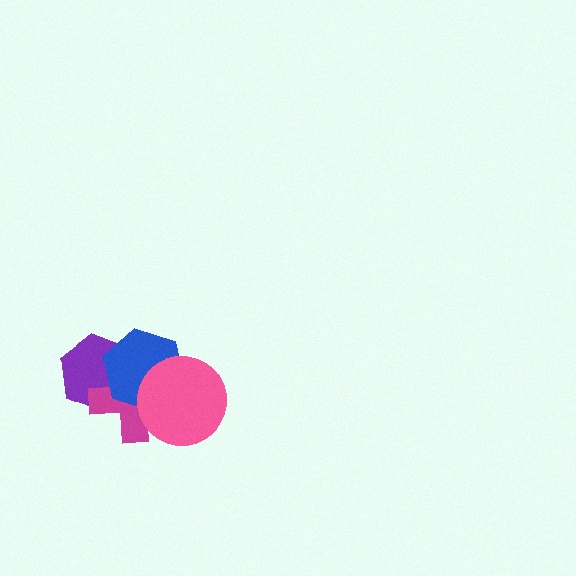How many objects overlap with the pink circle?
2 objects overlap with the pink circle.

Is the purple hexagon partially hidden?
Yes, it is partially covered by another shape.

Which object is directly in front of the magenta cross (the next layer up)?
The blue hexagon is directly in front of the magenta cross.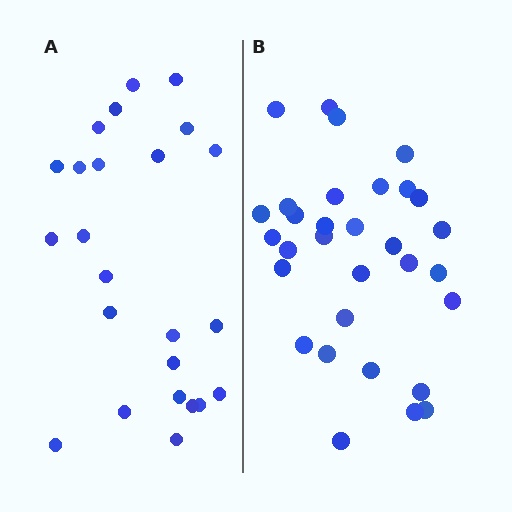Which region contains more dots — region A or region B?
Region B (the right region) has more dots.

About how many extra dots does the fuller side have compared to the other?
Region B has roughly 8 or so more dots than region A.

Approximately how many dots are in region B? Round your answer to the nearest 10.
About 30 dots. (The exact count is 31, which rounds to 30.)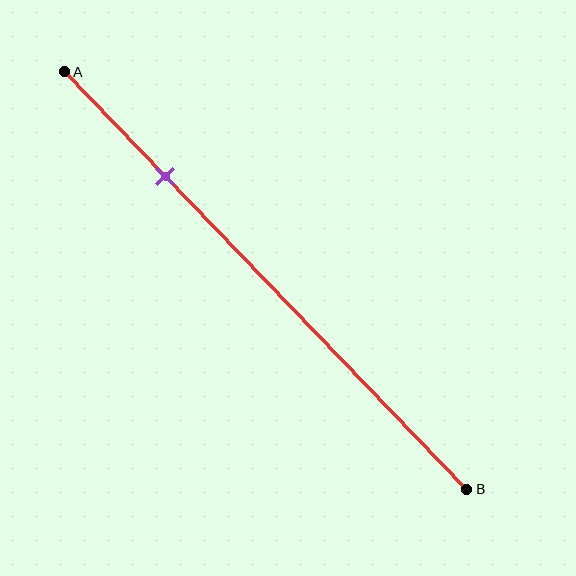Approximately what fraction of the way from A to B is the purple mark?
The purple mark is approximately 25% of the way from A to B.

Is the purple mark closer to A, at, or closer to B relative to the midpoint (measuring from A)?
The purple mark is closer to point A than the midpoint of segment AB.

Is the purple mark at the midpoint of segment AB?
No, the mark is at about 25% from A, not at the 50% midpoint.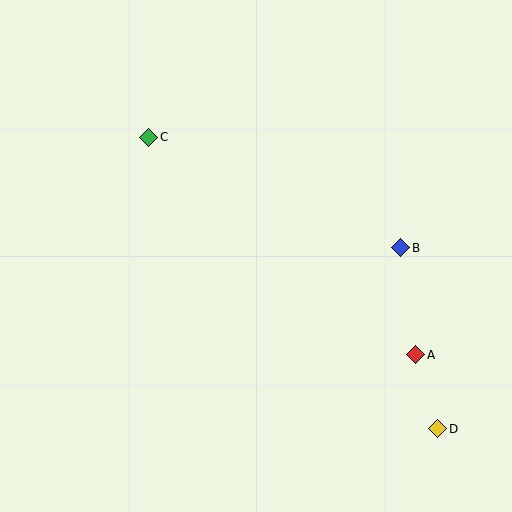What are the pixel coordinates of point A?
Point A is at (416, 355).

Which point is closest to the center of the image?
Point B at (401, 248) is closest to the center.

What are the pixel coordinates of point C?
Point C is at (149, 137).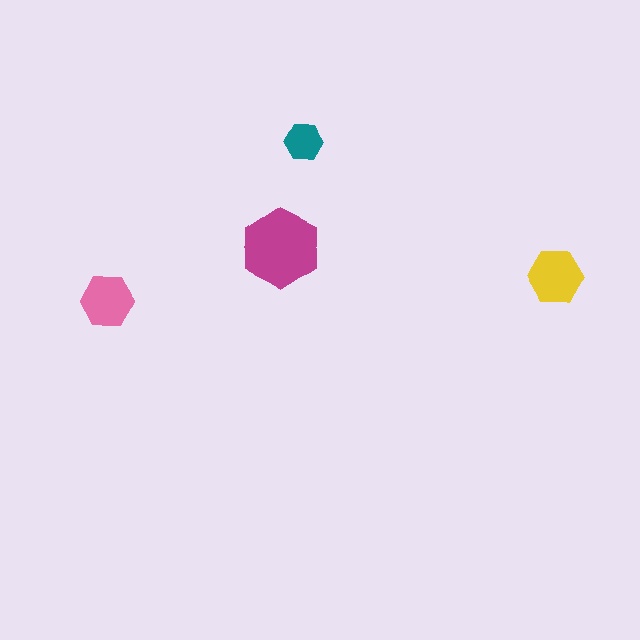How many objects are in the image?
There are 4 objects in the image.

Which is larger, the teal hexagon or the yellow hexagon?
The yellow one.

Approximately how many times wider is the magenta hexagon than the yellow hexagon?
About 1.5 times wider.